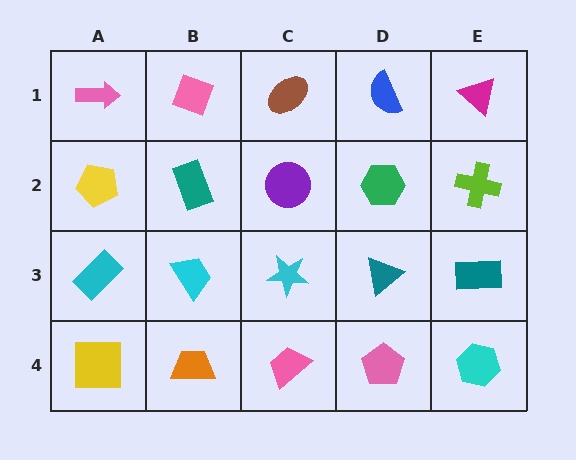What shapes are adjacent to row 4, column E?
A teal rectangle (row 3, column E), a pink pentagon (row 4, column D).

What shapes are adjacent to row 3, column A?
A yellow pentagon (row 2, column A), a yellow square (row 4, column A), a cyan trapezoid (row 3, column B).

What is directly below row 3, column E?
A cyan hexagon.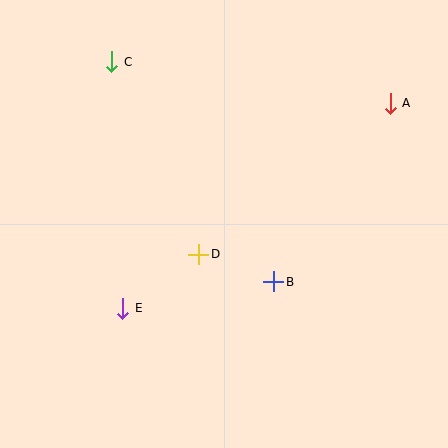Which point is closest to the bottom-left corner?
Point E is closest to the bottom-left corner.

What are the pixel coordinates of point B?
Point B is at (274, 282).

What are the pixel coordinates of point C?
Point C is at (112, 62).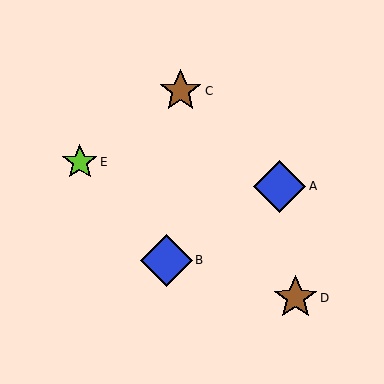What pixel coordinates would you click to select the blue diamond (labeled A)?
Click at (280, 186) to select the blue diamond A.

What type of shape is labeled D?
Shape D is a brown star.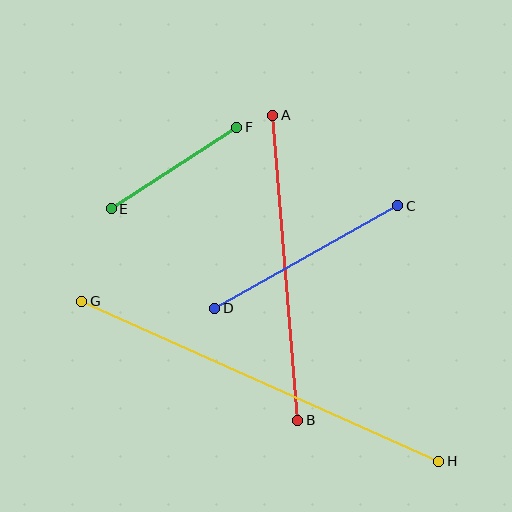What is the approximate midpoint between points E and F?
The midpoint is at approximately (174, 168) pixels.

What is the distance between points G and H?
The distance is approximately 391 pixels.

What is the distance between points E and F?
The distance is approximately 150 pixels.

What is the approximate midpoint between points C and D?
The midpoint is at approximately (306, 257) pixels.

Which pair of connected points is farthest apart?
Points G and H are farthest apart.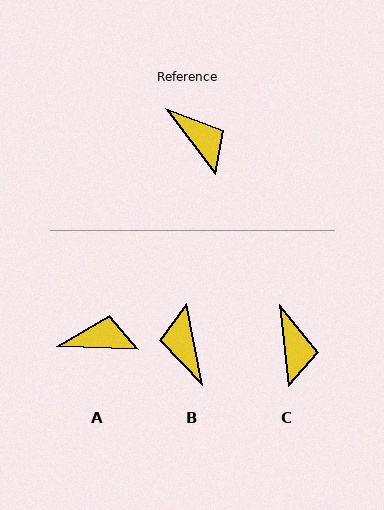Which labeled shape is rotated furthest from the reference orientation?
B, about 154 degrees away.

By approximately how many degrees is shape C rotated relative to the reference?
Approximately 31 degrees clockwise.